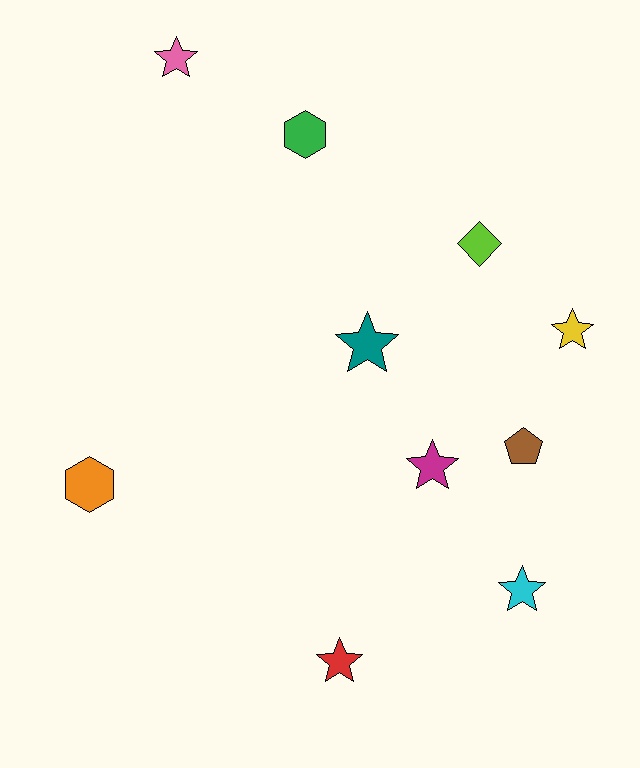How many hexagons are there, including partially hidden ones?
There are 2 hexagons.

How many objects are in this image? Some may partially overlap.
There are 10 objects.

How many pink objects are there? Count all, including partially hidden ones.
There is 1 pink object.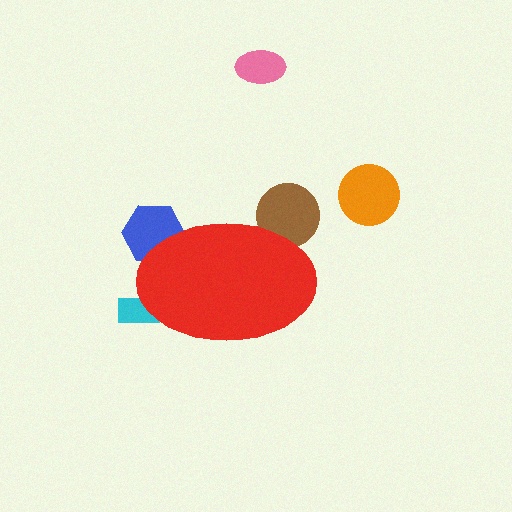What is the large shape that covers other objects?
A red ellipse.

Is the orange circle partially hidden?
No, the orange circle is fully visible.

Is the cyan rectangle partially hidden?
Yes, the cyan rectangle is partially hidden behind the red ellipse.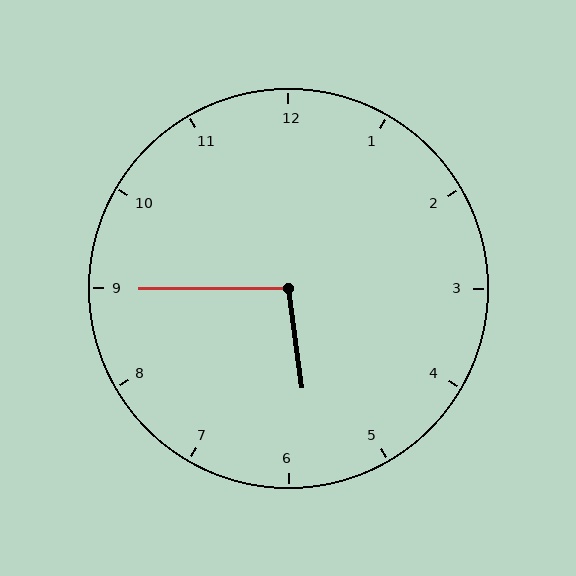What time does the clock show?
5:45.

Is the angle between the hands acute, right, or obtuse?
It is obtuse.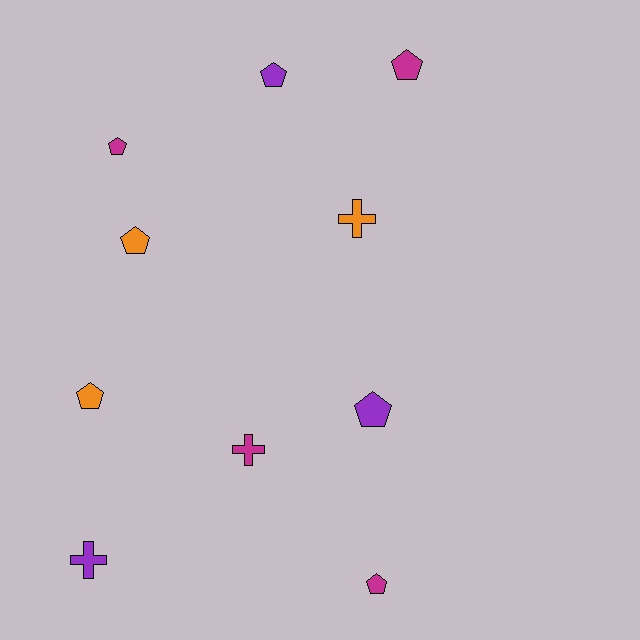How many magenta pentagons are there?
There are 3 magenta pentagons.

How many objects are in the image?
There are 10 objects.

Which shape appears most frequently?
Pentagon, with 7 objects.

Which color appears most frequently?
Magenta, with 4 objects.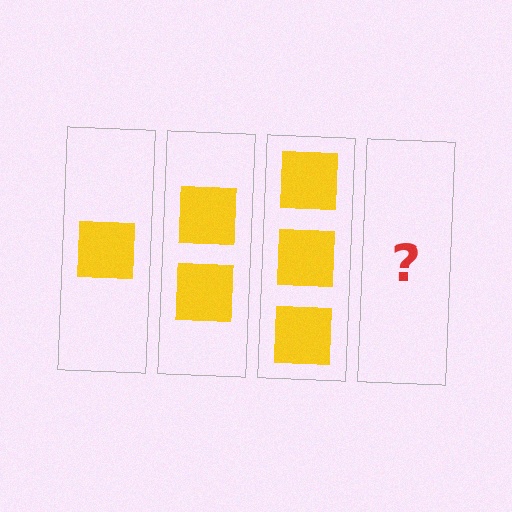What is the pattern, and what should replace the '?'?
The pattern is that each step adds one more square. The '?' should be 4 squares.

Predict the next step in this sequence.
The next step is 4 squares.